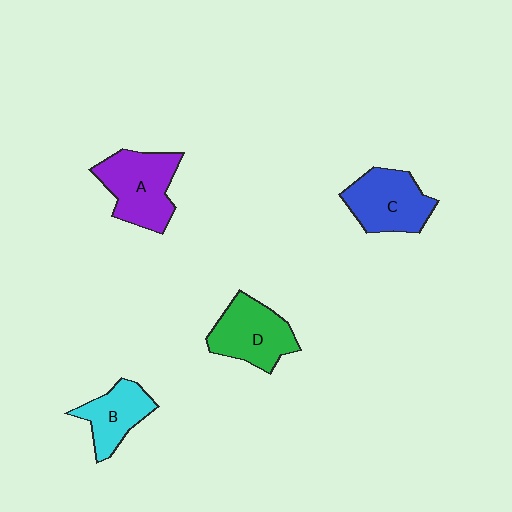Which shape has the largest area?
Shape A (purple).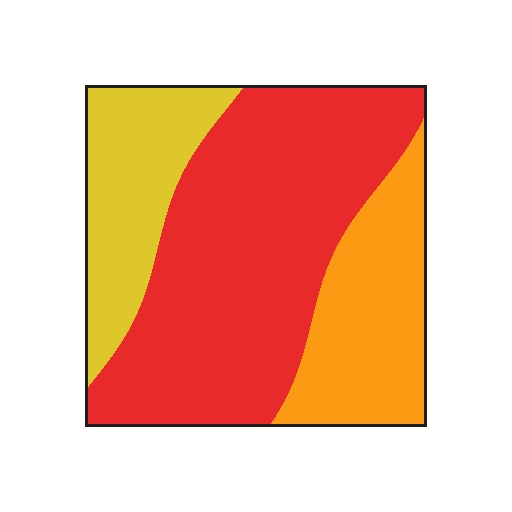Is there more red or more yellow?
Red.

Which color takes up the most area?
Red, at roughly 55%.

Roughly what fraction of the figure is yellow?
Yellow takes up about one fifth (1/5) of the figure.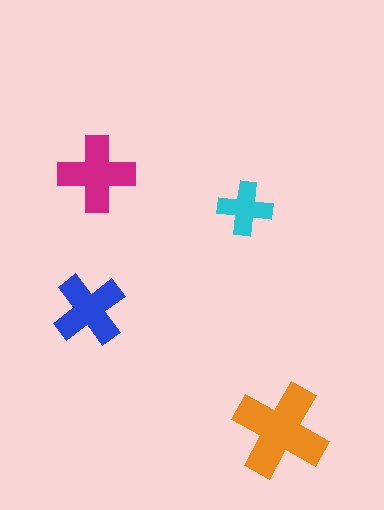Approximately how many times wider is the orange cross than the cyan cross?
About 2 times wider.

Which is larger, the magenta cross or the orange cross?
The orange one.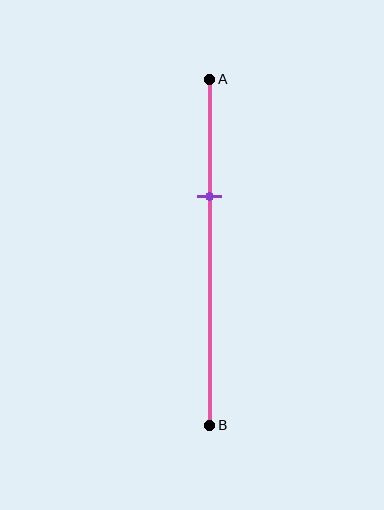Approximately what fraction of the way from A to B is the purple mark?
The purple mark is approximately 35% of the way from A to B.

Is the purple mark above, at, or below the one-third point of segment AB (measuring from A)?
The purple mark is approximately at the one-third point of segment AB.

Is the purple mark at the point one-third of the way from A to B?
Yes, the mark is approximately at the one-third point.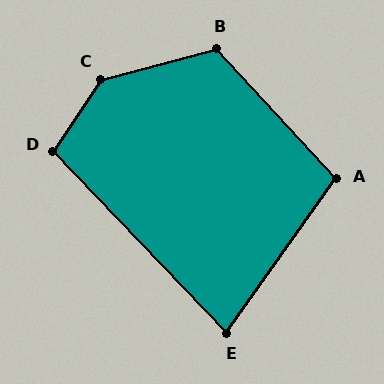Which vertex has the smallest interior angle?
E, at approximately 79 degrees.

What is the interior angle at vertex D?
Approximately 103 degrees (obtuse).